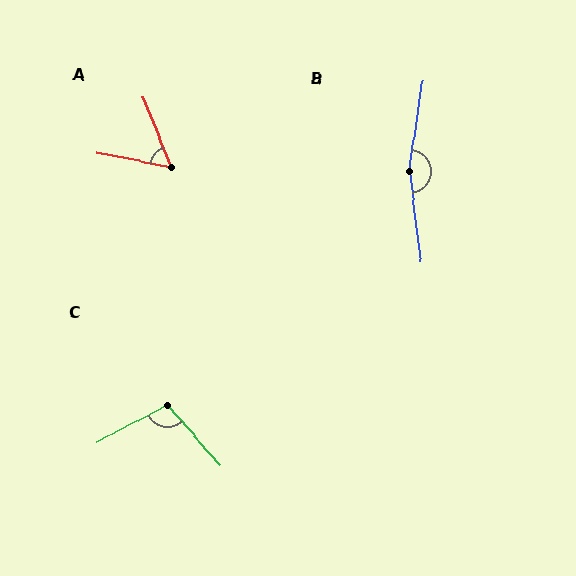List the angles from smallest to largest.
A (57°), C (103°), B (164°).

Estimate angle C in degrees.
Approximately 103 degrees.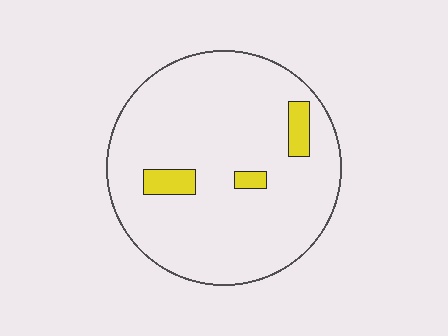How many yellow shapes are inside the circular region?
3.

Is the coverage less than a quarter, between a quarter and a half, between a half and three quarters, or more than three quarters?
Less than a quarter.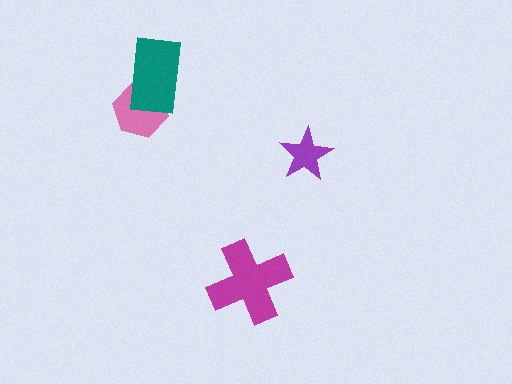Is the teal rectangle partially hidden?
No, no other shape covers it.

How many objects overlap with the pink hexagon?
1 object overlaps with the pink hexagon.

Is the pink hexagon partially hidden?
Yes, it is partially covered by another shape.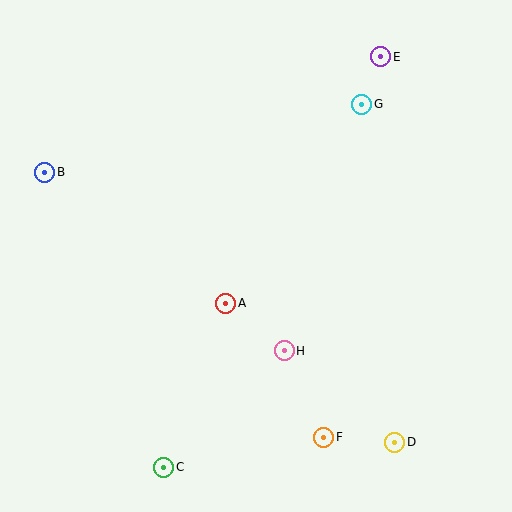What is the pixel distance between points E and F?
The distance between E and F is 385 pixels.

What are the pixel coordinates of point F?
Point F is at (323, 437).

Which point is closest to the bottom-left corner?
Point C is closest to the bottom-left corner.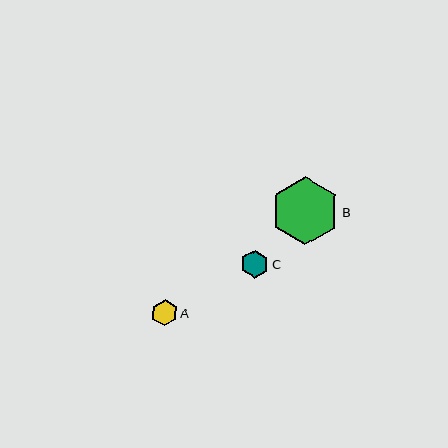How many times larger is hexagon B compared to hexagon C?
Hexagon B is approximately 2.4 times the size of hexagon C.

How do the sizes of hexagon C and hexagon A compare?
Hexagon C and hexagon A are approximately the same size.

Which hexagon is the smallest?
Hexagon A is the smallest with a size of approximately 26 pixels.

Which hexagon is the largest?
Hexagon B is the largest with a size of approximately 68 pixels.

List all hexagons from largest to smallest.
From largest to smallest: B, C, A.